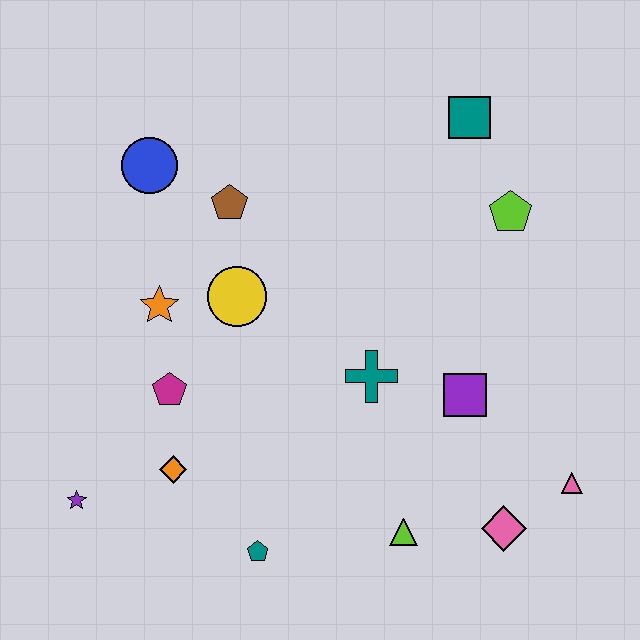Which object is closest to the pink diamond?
The pink triangle is closest to the pink diamond.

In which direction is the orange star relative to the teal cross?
The orange star is to the left of the teal cross.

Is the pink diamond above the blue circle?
No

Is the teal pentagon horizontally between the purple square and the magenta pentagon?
Yes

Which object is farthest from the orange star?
The pink triangle is farthest from the orange star.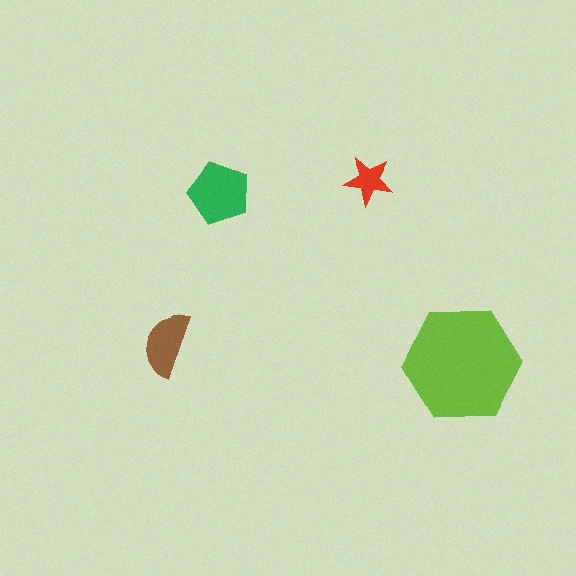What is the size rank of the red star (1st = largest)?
4th.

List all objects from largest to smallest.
The lime hexagon, the green pentagon, the brown semicircle, the red star.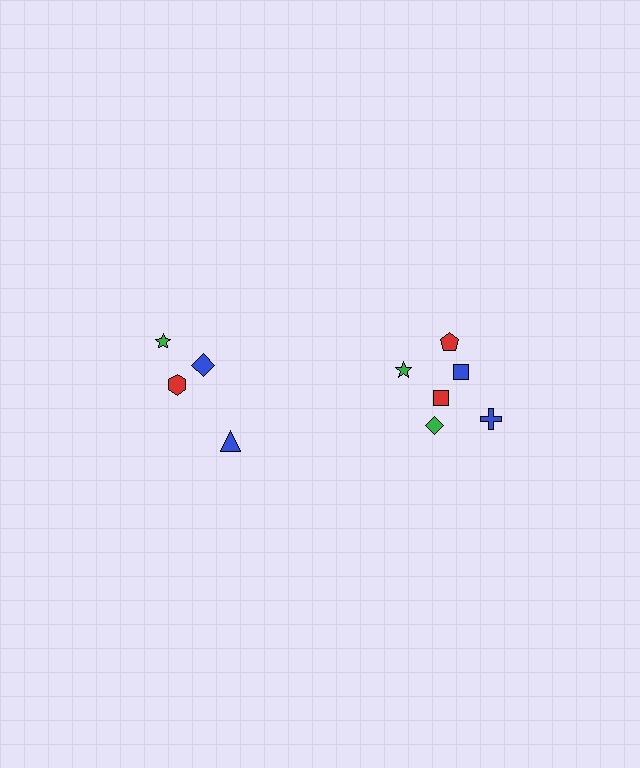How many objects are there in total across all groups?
There are 10 objects.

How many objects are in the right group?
There are 6 objects.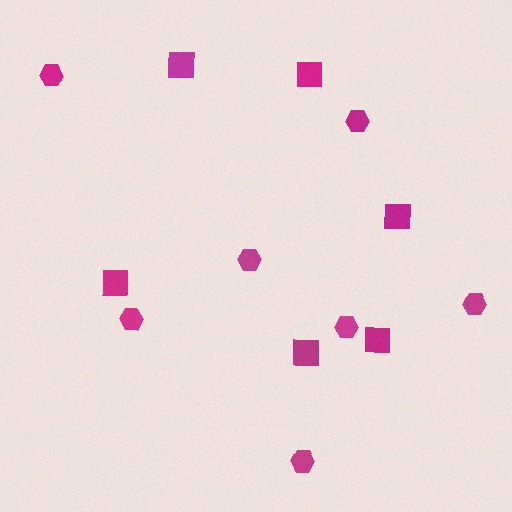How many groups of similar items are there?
There are 2 groups: one group of hexagons (7) and one group of squares (6).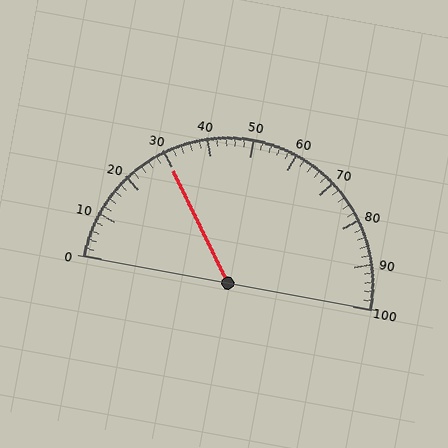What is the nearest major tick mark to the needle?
The nearest major tick mark is 30.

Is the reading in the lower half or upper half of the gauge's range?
The reading is in the lower half of the range (0 to 100).